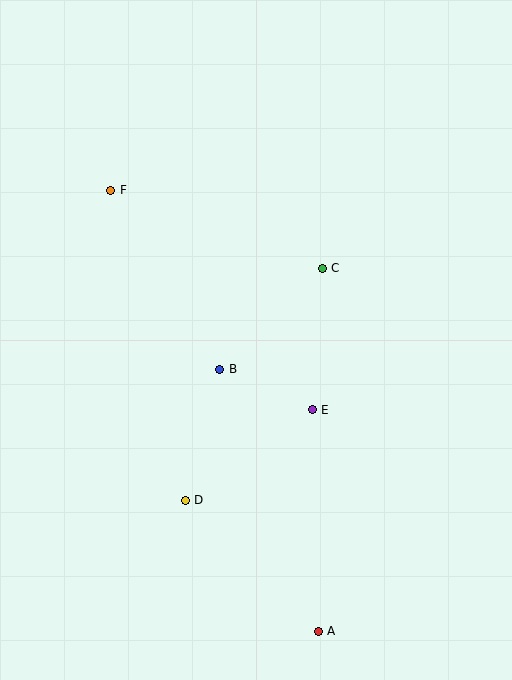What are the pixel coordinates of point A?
Point A is at (318, 631).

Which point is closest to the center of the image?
Point B at (220, 369) is closest to the center.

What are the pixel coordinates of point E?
Point E is at (312, 410).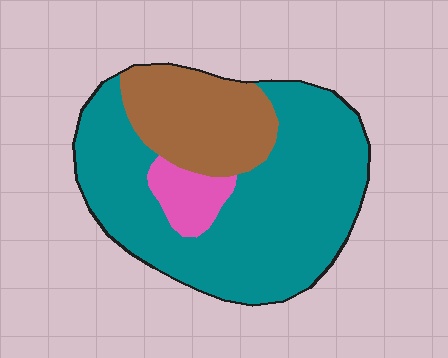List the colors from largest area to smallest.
From largest to smallest: teal, brown, pink.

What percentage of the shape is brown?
Brown takes up less than a quarter of the shape.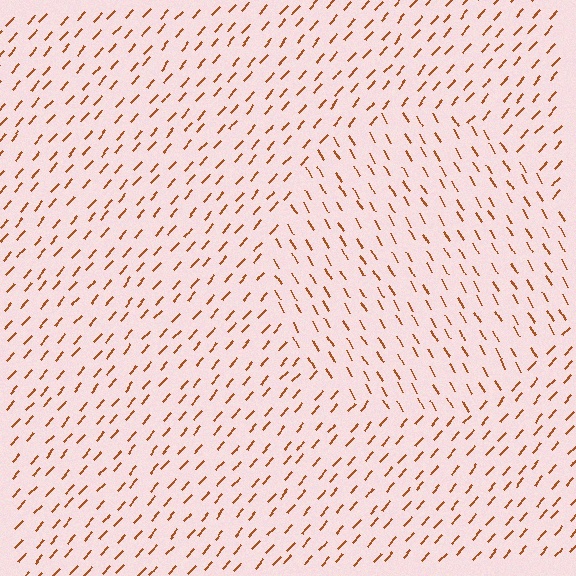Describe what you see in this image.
The image is filled with small brown line segments. A circle region in the image has lines oriented differently from the surrounding lines, creating a visible texture boundary.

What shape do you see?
I see a circle.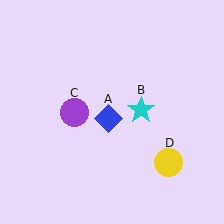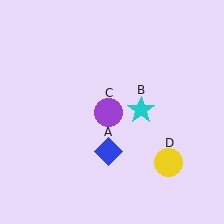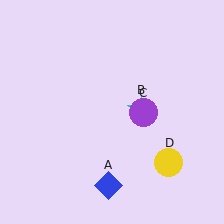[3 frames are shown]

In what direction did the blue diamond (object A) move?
The blue diamond (object A) moved down.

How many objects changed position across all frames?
2 objects changed position: blue diamond (object A), purple circle (object C).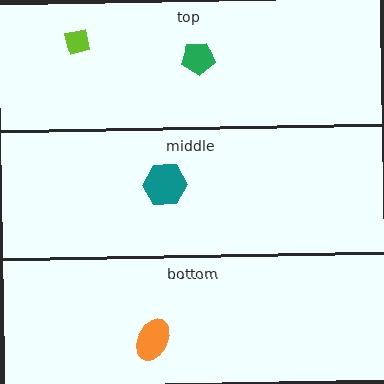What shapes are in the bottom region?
The orange ellipse.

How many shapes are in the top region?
2.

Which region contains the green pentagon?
The top region.